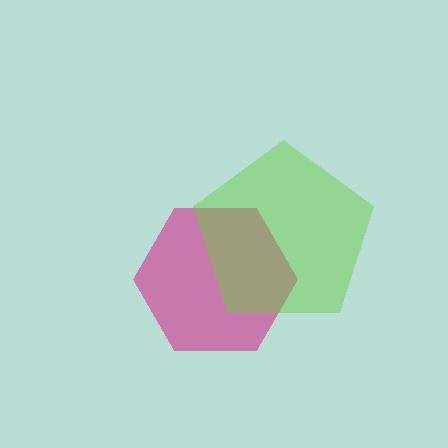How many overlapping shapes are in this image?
There are 2 overlapping shapes in the image.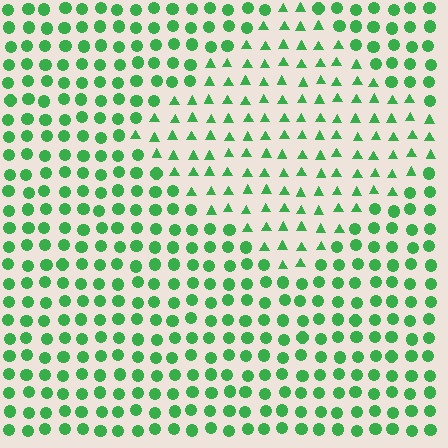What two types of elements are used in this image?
The image uses triangles inside the diamond region and circles outside it.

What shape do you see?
I see a diamond.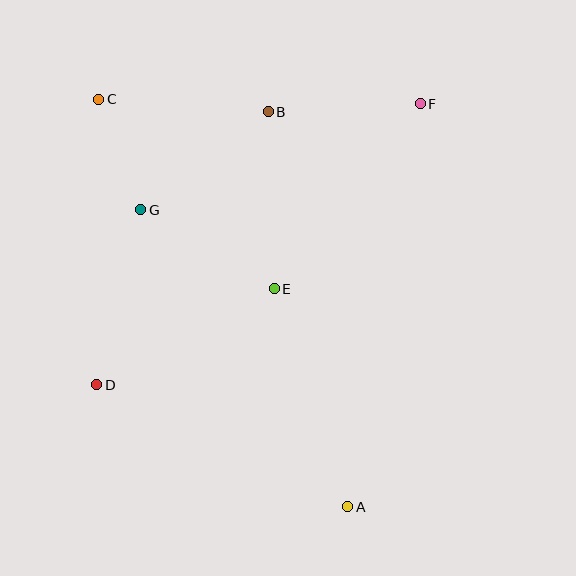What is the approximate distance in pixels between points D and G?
The distance between D and G is approximately 181 pixels.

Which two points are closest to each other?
Points C and G are closest to each other.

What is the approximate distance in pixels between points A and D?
The distance between A and D is approximately 279 pixels.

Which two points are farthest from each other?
Points A and C are farthest from each other.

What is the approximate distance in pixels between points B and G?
The distance between B and G is approximately 161 pixels.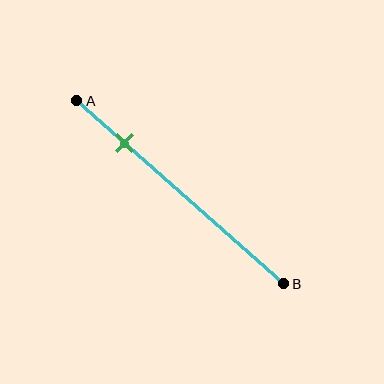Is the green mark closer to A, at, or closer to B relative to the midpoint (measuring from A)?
The green mark is closer to point A than the midpoint of segment AB.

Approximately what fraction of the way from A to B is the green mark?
The green mark is approximately 25% of the way from A to B.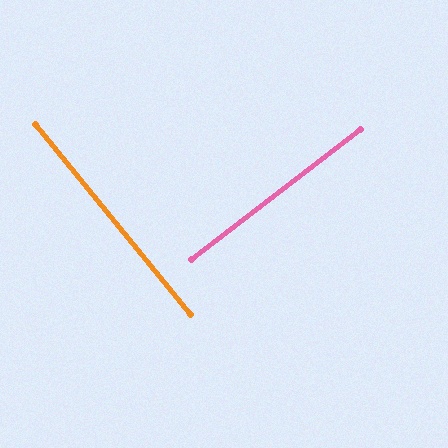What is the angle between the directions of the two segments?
Approximately 88 degrees.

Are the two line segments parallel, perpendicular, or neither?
Perpendicular — they meet at approximately 88°.